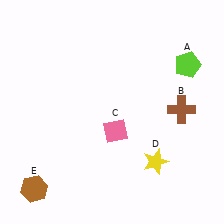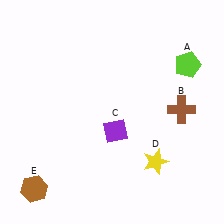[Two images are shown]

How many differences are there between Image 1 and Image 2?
There is 1 difference between the two images.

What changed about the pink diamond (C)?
In Image 1, C is pink. In Image 2, it changed to purple.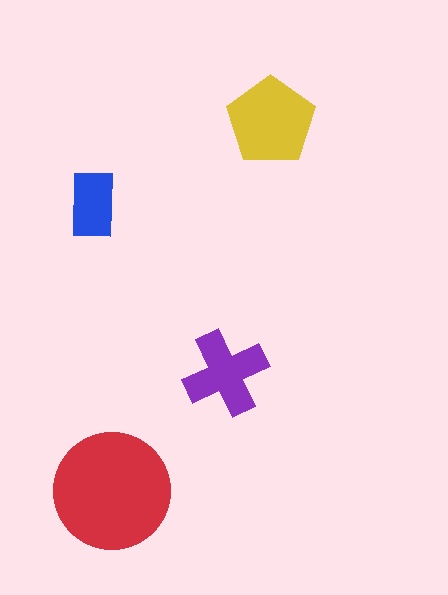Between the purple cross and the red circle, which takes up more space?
The red circle.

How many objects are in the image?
There are 4 objects in the image.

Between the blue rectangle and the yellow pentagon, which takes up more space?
The yellow pentagon.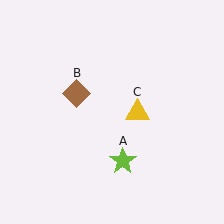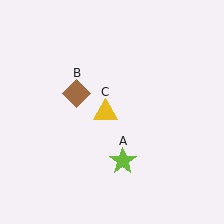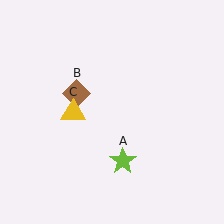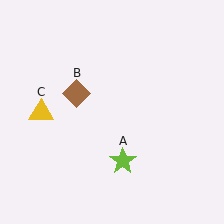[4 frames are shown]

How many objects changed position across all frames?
1 object changed position: yellow triangle (object C).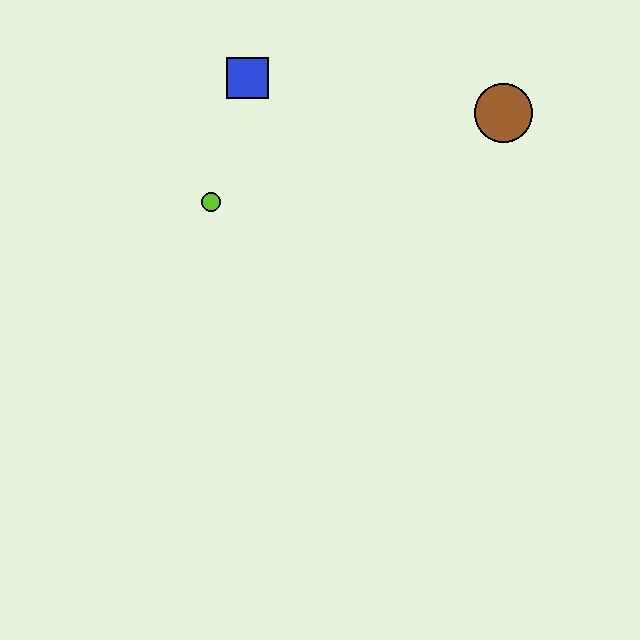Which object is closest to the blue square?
The lime circle is closest to the blue square.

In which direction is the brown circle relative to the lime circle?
The brown circle is to the right of the lime circle.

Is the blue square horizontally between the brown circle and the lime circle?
Yes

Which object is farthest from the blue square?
The brown circle is farthest from the blue square.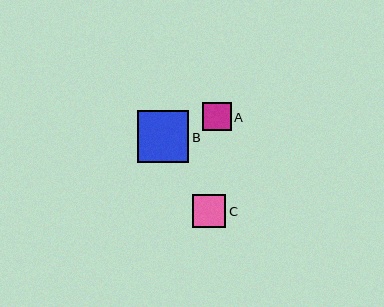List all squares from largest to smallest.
From largest to smallest: B, C, A.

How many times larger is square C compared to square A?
Square C is approximately 1.2 times the size of square A.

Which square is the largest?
Square B is the largest with a size of approximately 52 pixels.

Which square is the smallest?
Square A is the smallest with a size of approximately 29 pixels.